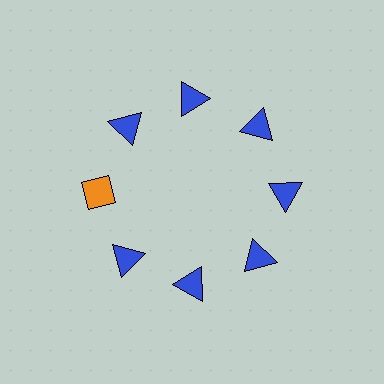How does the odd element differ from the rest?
It differs in both color (orange instead of blue) and shape (diamond instead of triangle).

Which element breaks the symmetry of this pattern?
The orange diamond at roughly the 9 o'clock position breaks the symmetry. All other shapes are blue triangles.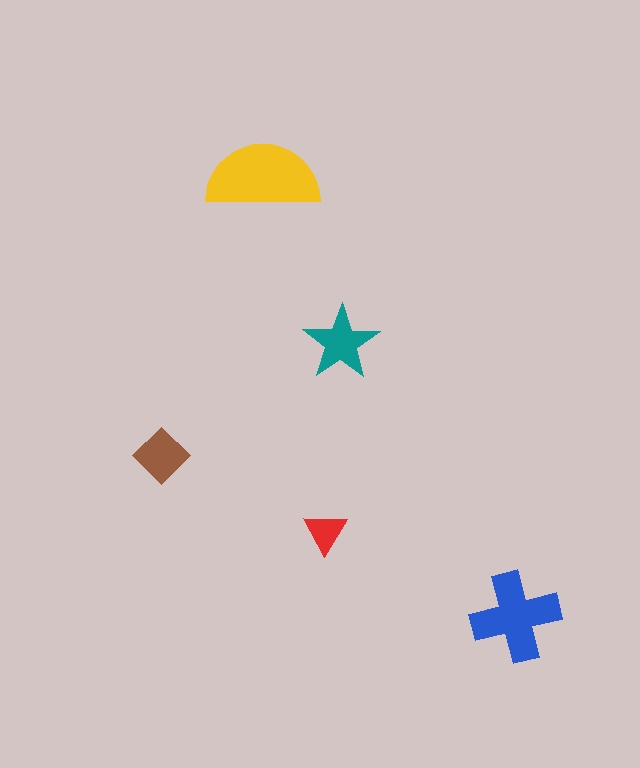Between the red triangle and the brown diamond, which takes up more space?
The brown diamond.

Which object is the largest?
The yellow semicircle.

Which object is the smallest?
The red triangle.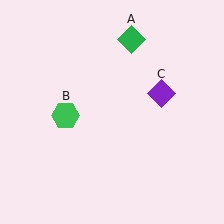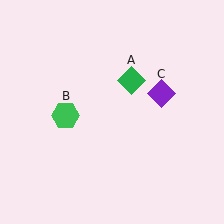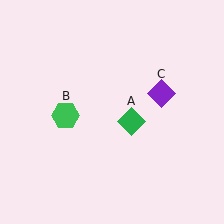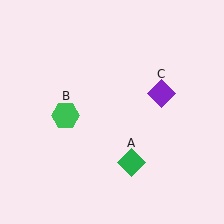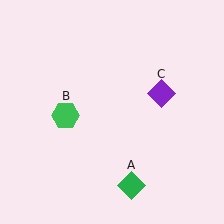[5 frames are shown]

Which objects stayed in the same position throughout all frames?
Green hexagon (object B) and purple diamond (object C) remained stationary.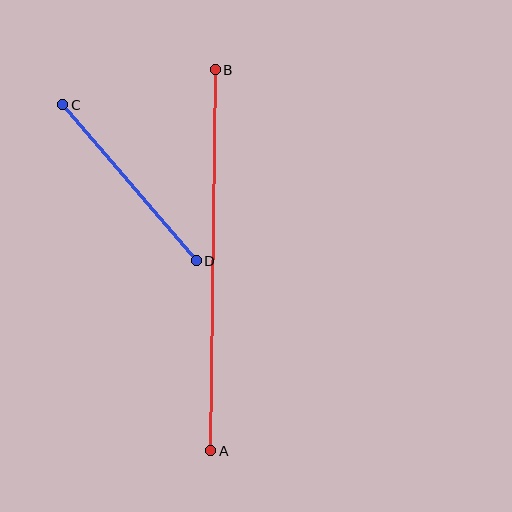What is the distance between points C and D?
The distance is approximately 205 pixels.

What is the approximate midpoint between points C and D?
The midpoint is at approximately (130, 183) pixels.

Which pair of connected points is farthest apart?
Points A and B are farthest apart.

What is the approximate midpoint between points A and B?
The midpoint is at approximately (213, 260) pixels.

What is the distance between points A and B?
The distance is approximately 381 pixels.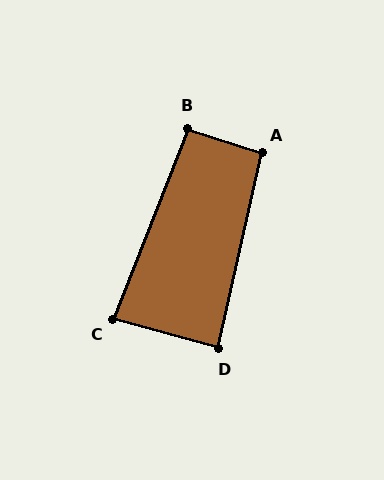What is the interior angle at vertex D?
Approximately 87 degrees (approximately right).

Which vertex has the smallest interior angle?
C, at approximately 84 degrees.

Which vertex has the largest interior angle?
A, at approximately 96 degrees.